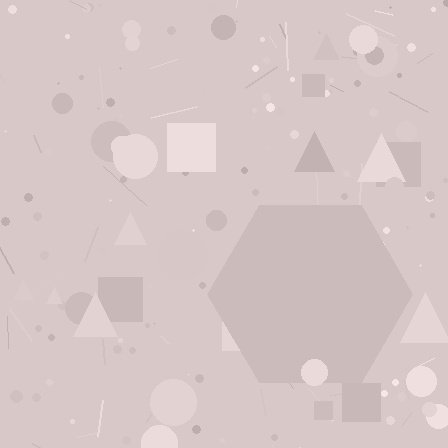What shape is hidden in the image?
A hexagon is hidden in the image.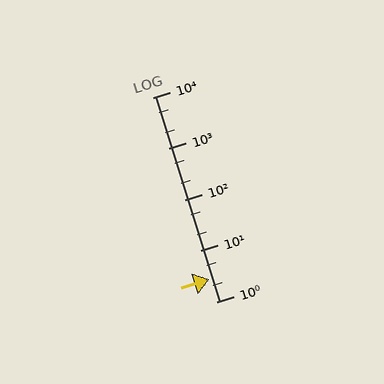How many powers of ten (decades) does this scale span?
The scale spans 4 decades, from 1 to 10000.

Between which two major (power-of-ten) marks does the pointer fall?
The pointer is between 1 and 10.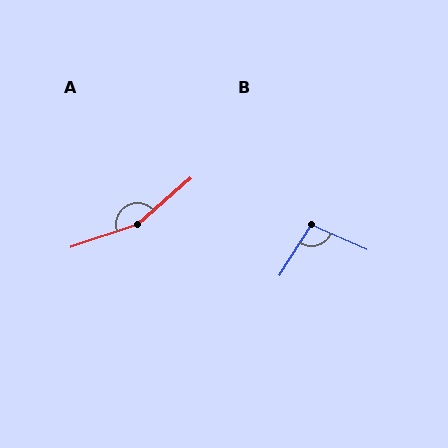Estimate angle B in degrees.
Approximately 99 degrees.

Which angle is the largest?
A, at approximately 158 degrees.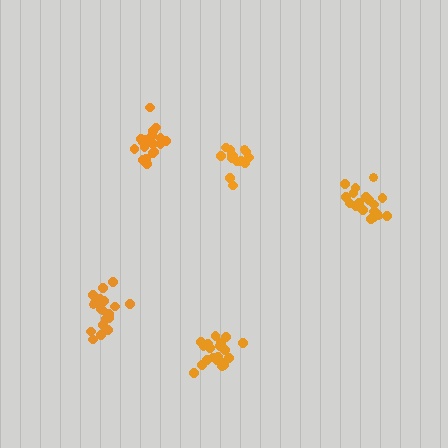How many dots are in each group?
Group 1: 20 dots, Group 2: 14 dots, Group 3: 19 dots, Group 4: 20 dots, Group 5: 18 dots (91 total).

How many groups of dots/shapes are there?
There are 5 groups.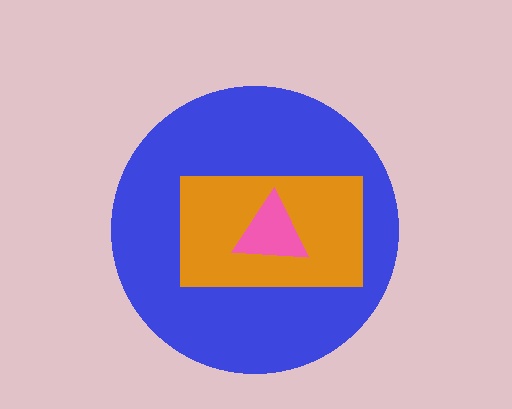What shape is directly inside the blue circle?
The orange rectangle.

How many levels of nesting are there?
3.